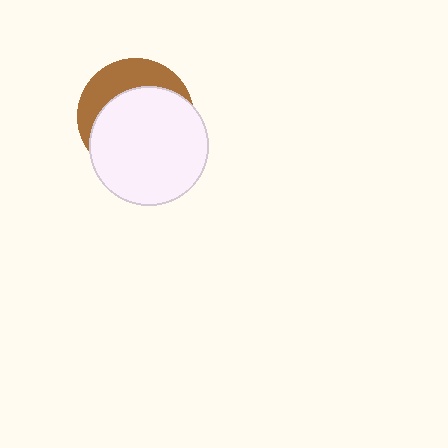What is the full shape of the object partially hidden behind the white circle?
The partially hidden object is a brown circle.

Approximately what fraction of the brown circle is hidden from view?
Roughly 67% of the brown circle is hidden behind the white circle.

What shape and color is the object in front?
The object in front is a white circle.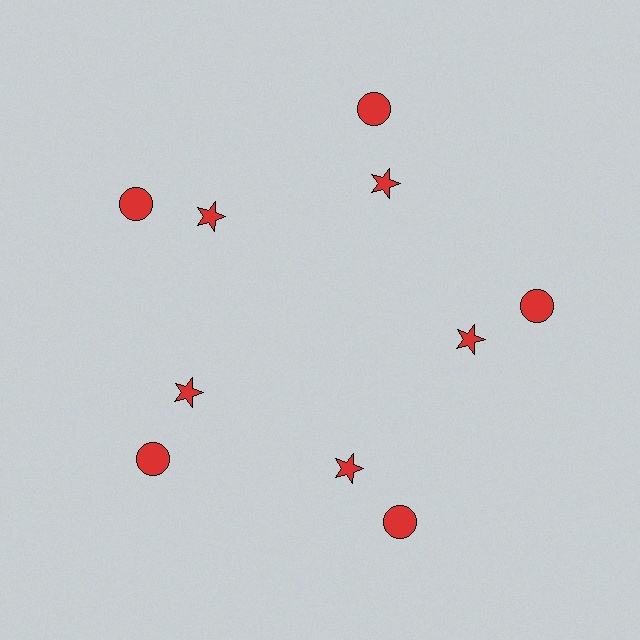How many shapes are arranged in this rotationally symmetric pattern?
There are 10 shapes, arranged in 5 groups of 2.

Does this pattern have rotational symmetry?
Yes, this pattern has 5-fold rotational symmetry. It looks the same after rotating 72 degrees around the center.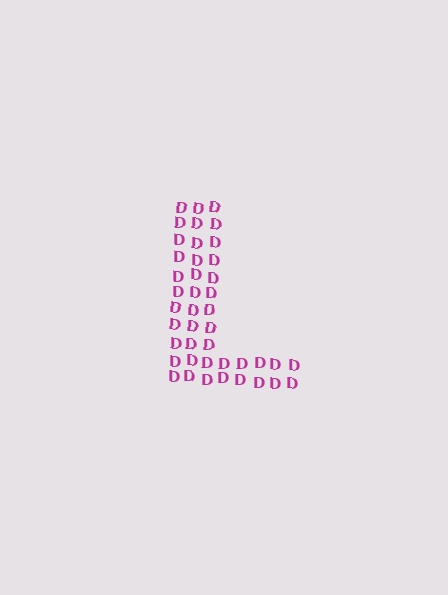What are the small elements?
The small elements are letter D's.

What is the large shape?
The large shape is the letter L.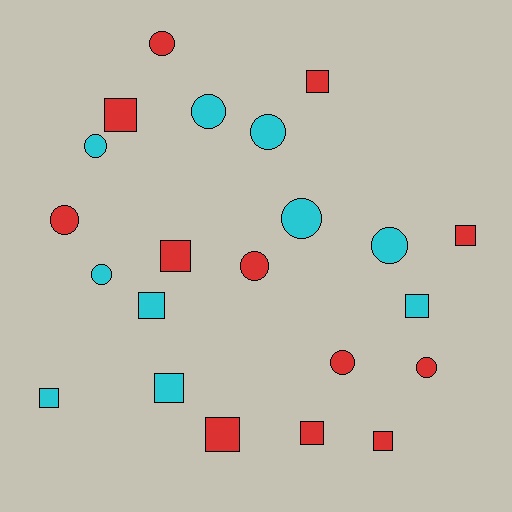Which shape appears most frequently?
Circle, with 11 objects.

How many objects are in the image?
There are 22 objects.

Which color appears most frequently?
Red, with 12 objects.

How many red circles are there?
There are 5 red circles.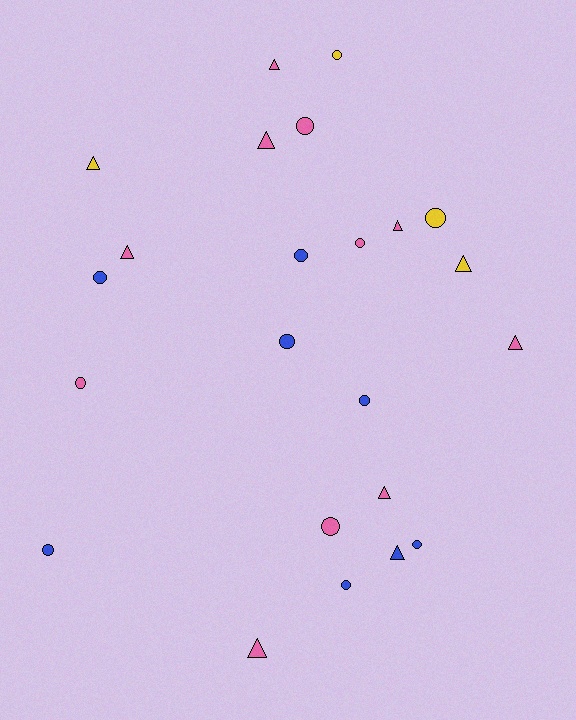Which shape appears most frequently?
Circle, with 13 objects.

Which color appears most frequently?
Pink, with 11 objects.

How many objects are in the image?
There are 23 objects.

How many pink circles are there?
There are 4 pink circles.